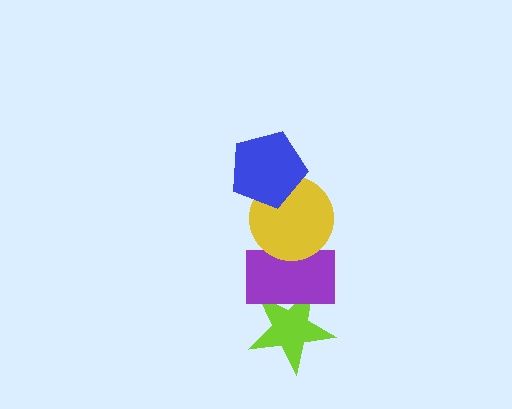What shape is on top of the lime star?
The purple rectangle is on top of the lime star.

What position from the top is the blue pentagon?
The blue pentagon is 1st from the top.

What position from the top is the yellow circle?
The yellow circle is 2nd from the top.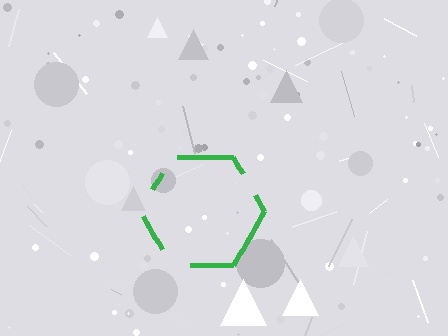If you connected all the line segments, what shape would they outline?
They would outline a hexagon.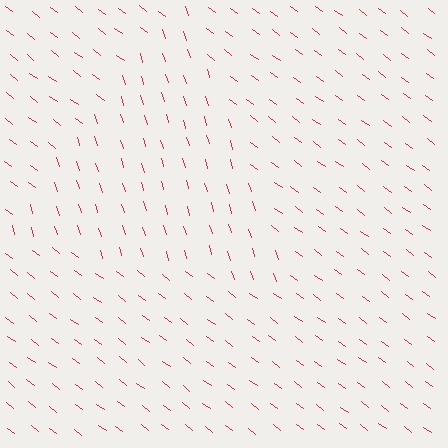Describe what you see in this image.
The image is filled with small red line segments. A triangle region in the image has lines oriented differently from the surrounding lines, creating a visible texture boundary.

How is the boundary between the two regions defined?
The boundary is defined purely by a change in line orientation (approximately 36 degrees difference). All lines are the same color and thickness.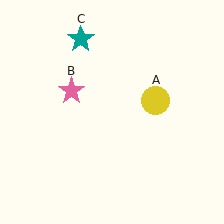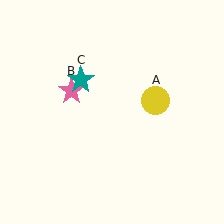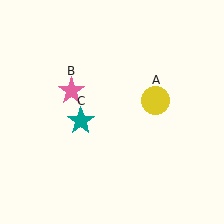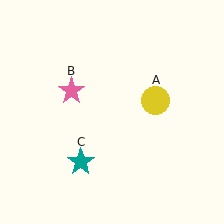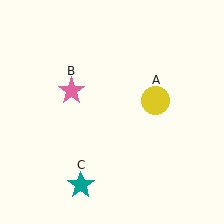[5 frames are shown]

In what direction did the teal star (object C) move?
The teal star (object C) moved down.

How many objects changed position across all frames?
1 object changed position: teal star (object C).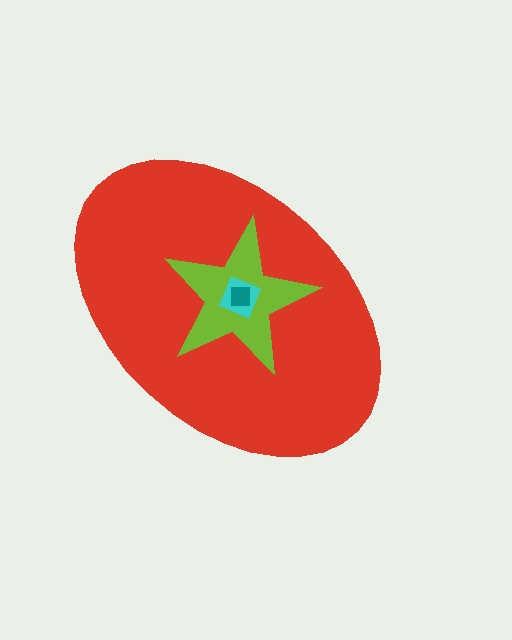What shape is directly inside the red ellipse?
The lime star.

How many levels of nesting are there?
4.